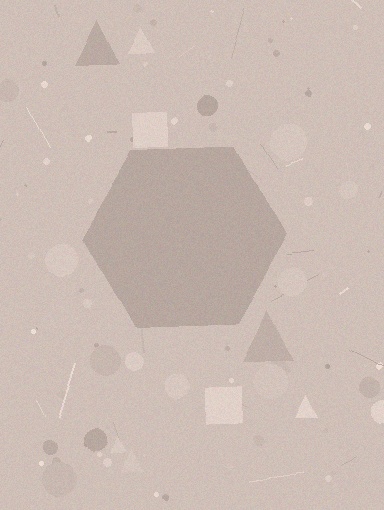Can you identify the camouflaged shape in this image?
The camouflaged shape is a hexagon.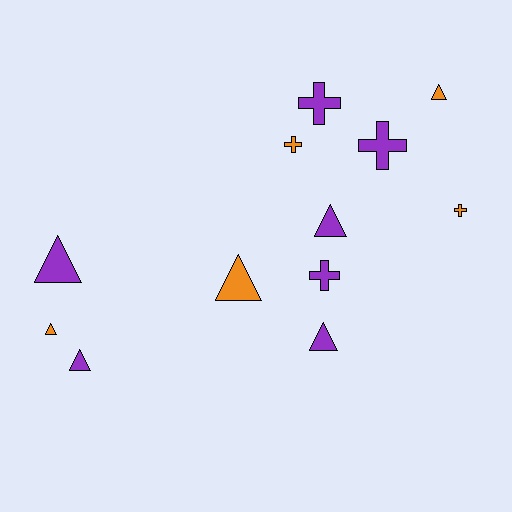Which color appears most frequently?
Purple, with 7 objects.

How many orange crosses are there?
There are 2 orange crosses.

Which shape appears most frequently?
Triangle, with 7 objects.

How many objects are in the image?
There are 12 objects.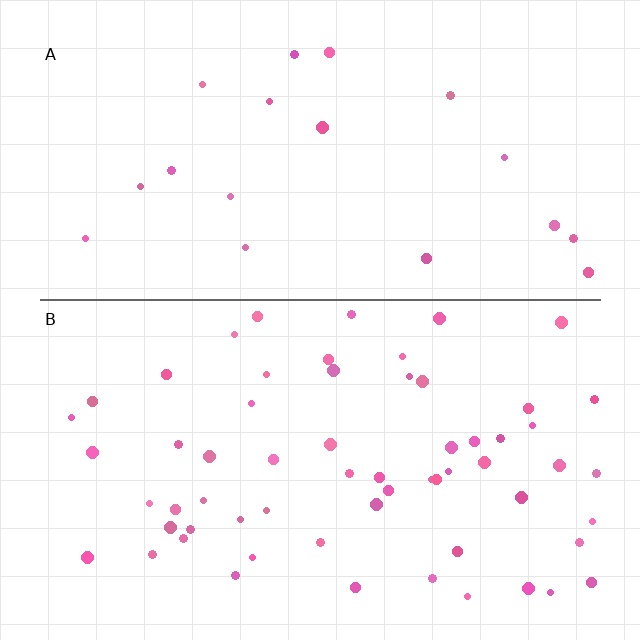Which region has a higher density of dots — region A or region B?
B (the bottom).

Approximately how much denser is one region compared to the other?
Approximately 3.2× — region B over region A.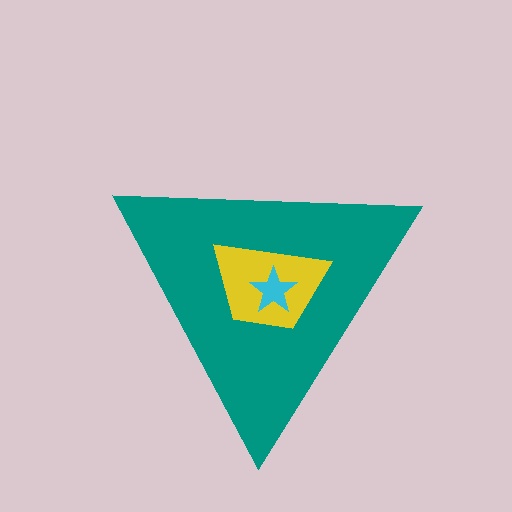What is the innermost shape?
The cyan star.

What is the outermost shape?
The teal triangle.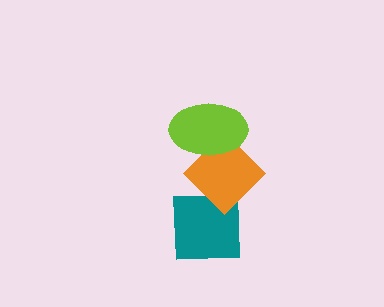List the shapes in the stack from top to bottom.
From top to bottom: the lime ellipse, the orange diamond, the teal square.